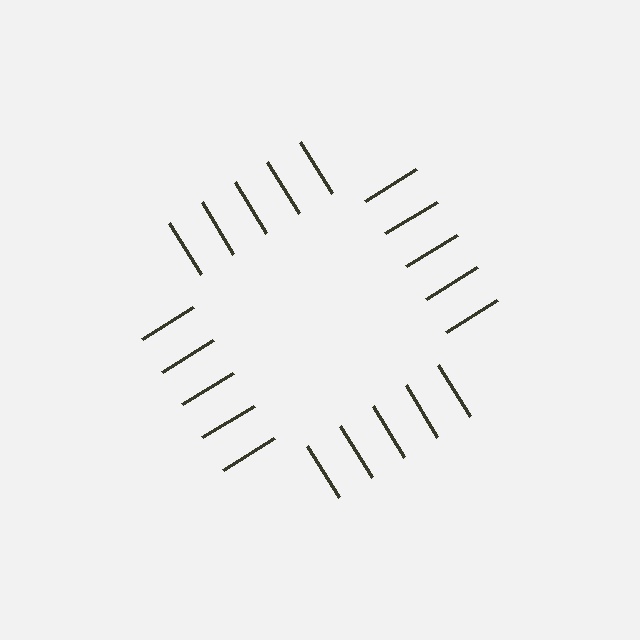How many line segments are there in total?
20 — 5 along each of the 4 edges.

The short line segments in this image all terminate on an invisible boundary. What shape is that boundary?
An illusory square — the line segments terminate on its edges but no continuous stroke is drawn.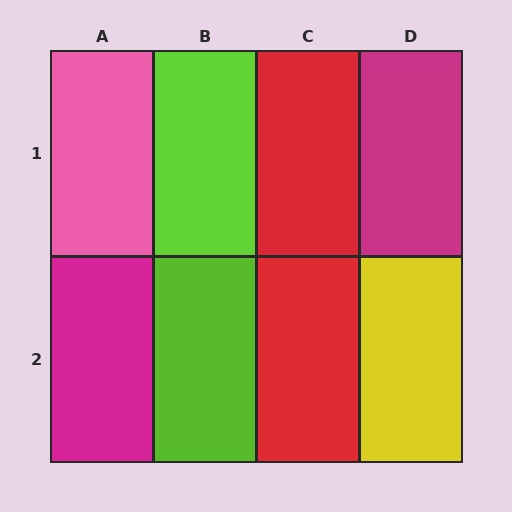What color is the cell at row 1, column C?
Red.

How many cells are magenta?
2 cells are magenta.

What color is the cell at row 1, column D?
Magenta.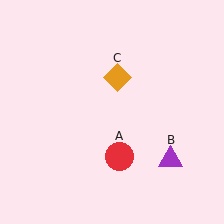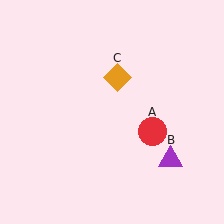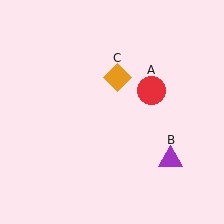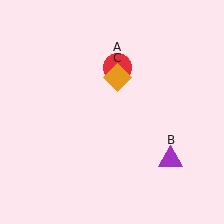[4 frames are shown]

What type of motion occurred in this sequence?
The red circle (object A) rotated counterclockwise around the center of the scene.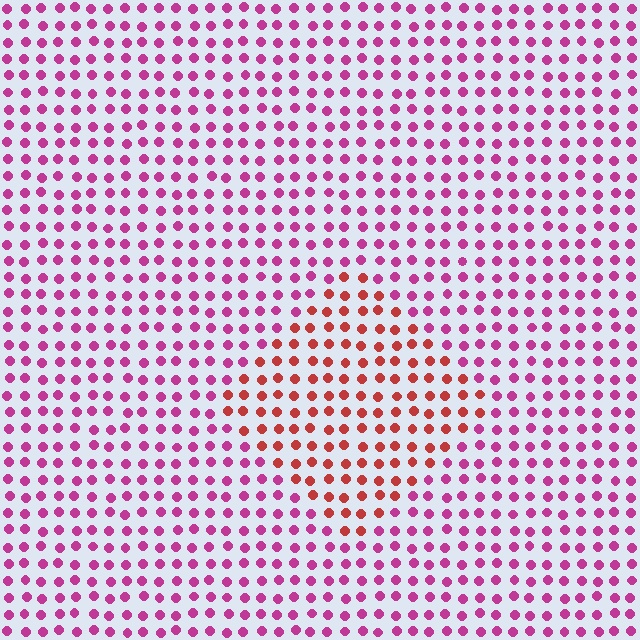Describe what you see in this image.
The image is filled with small magenta elements in a uniform arrangement. A diamond-shaped region is visible where the elements are tinted to a slightly different hue, forming a subtle color boundary.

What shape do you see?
I see a diamond.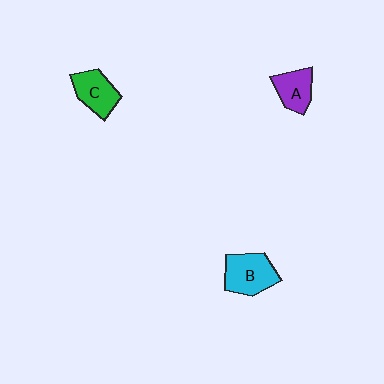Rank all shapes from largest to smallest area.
From largest to smallest: B (cyan), C (green), A (purple).